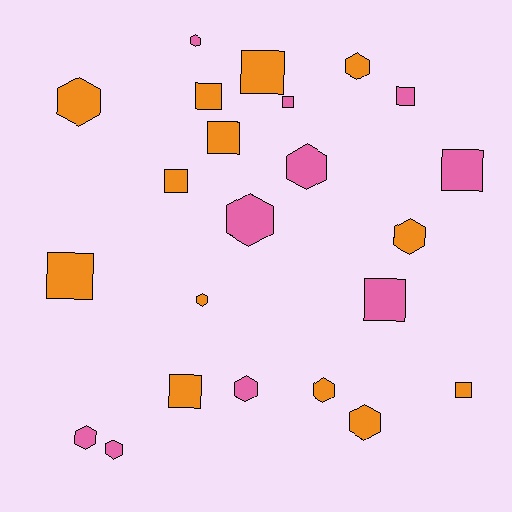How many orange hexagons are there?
There are 6 orange hexagons.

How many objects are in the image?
There are 23 objects.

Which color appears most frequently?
Orange, with 13 objects.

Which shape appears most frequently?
Hexagon, with 12 objects.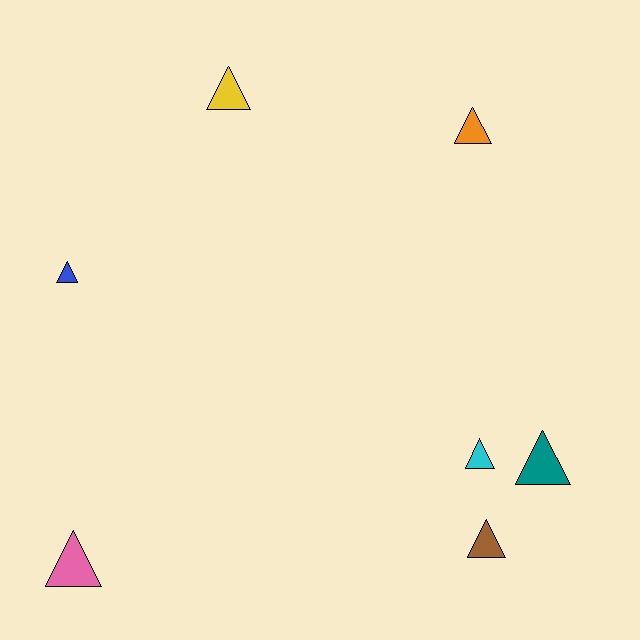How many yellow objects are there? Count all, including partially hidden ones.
There is 1 yellow object.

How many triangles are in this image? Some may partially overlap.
There are 7 triangles.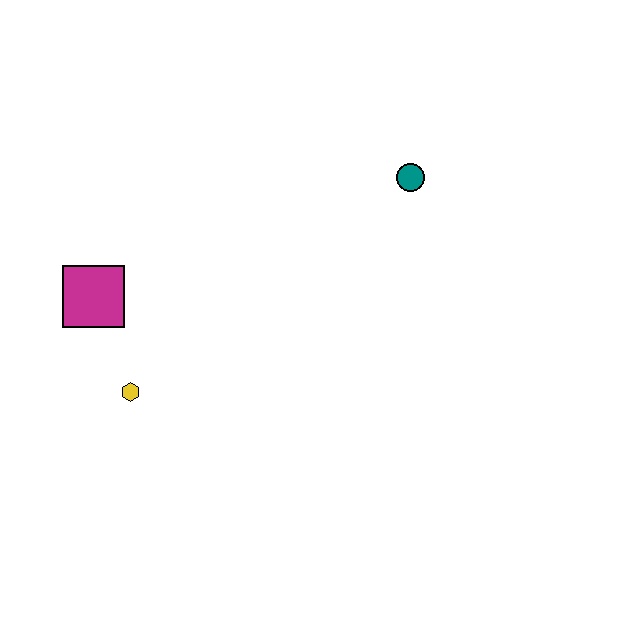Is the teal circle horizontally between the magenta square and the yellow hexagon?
No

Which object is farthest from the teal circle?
The yellow hexagon is farthest from the teal circle.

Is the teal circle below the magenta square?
No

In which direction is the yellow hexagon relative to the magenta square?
The yellow hexagon is below the magenta square.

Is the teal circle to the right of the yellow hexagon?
Yes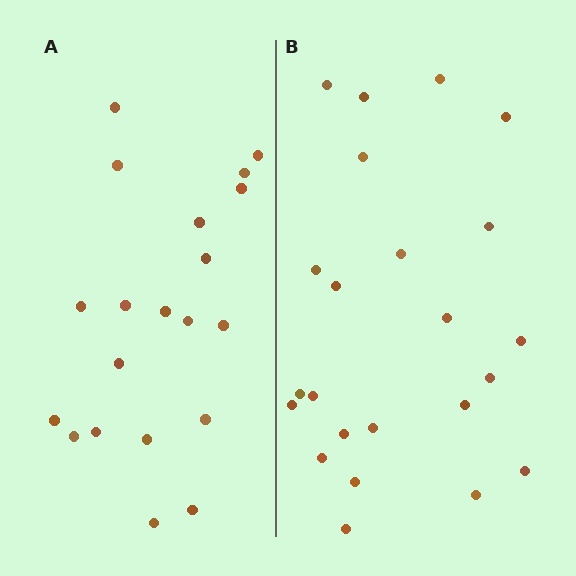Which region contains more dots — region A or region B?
Region B (the right region) has more dots.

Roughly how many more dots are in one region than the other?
Region B has just a few more — roughly 2 or 3 more dots than region A.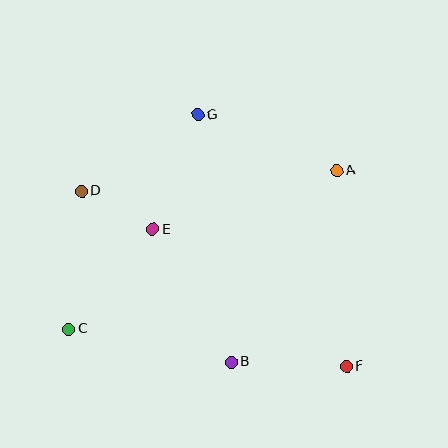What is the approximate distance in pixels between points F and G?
The distance between F and G is approximately 292 pixels.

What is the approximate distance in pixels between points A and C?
The distance between A and C is approximately 311 pixels.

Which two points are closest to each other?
Points D and E are closest to each other.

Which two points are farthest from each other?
Points D and F are farthest from each other.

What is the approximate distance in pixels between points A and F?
The distance between A and F is approximately 196 pixels.